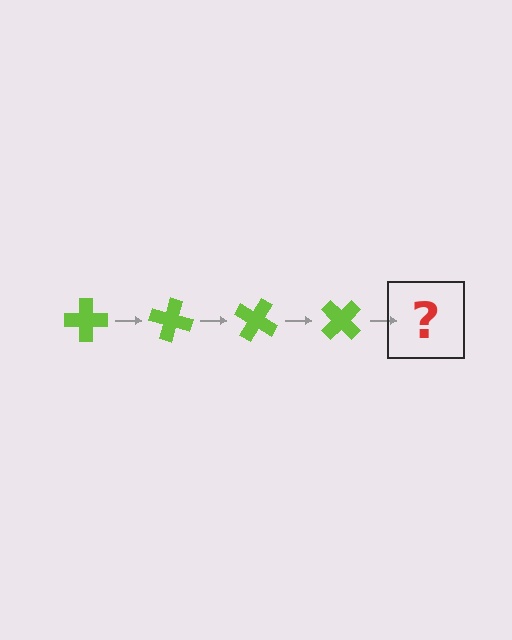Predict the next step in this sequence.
The next step is a lime cross rotated 60 degrees.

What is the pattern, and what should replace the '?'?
The pattern is that the cross rotates 15 degrees each step. The '?' should be a lime cross rotated 60 degrees.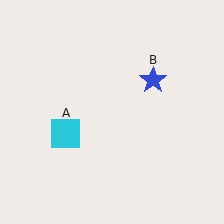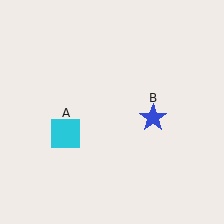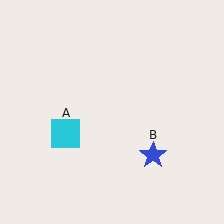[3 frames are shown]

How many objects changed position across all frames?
1 object changed position: blue star (object B).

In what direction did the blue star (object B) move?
The blue star (object B) moved down.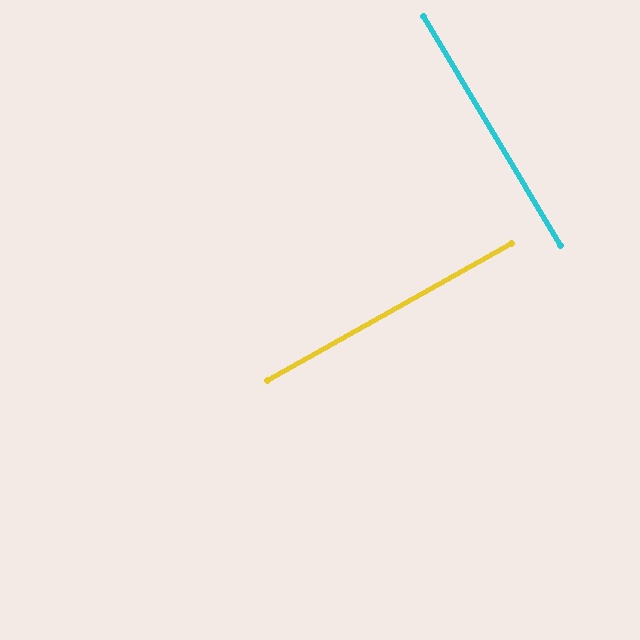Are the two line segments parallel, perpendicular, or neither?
Perpendicular — they meet at approximately 88°.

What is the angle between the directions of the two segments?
Approximately 88 degrees.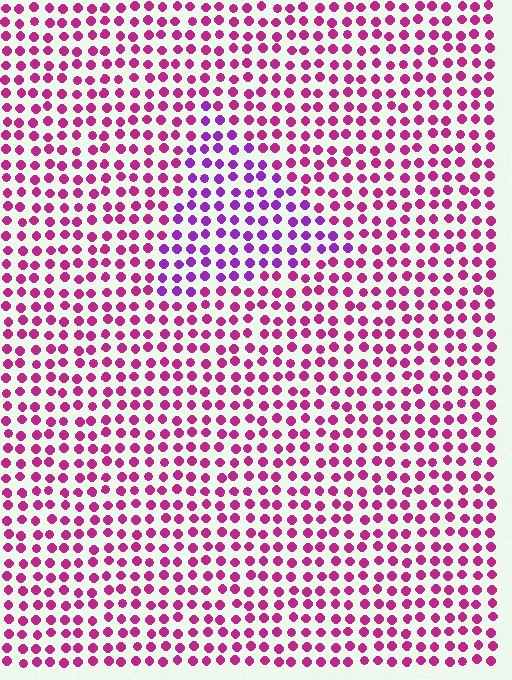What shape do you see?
I see a triangle.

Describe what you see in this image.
The image is filled with small magenta elements in a uniform arrangement. A triangle-shaped region is visible where the elements are tinted to a slightly different hue, forming a subtle color boundary.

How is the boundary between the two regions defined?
The boundary is defined purely by a slight shift in hue (about 36 degrees). Spacing, size, and orientation are identical on both sides.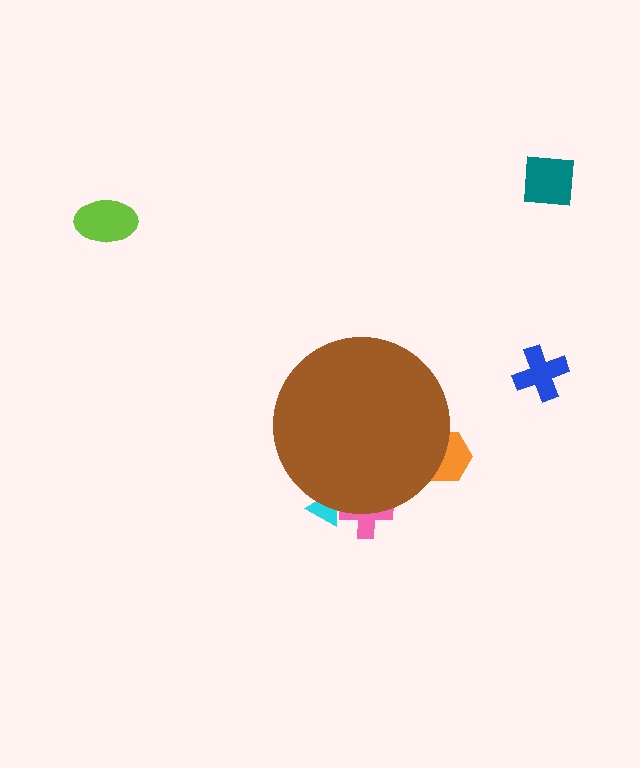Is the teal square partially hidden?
No, the teal square is fully visible.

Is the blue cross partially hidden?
No, the blue cross is fully visible.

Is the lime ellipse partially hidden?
No, the lime ellipse is fully visible.